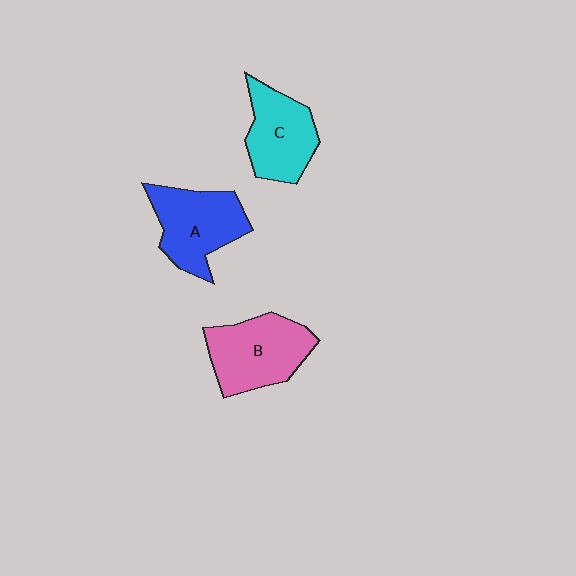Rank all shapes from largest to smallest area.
From largest to smallest: B (pink), A (blue), C (cyan).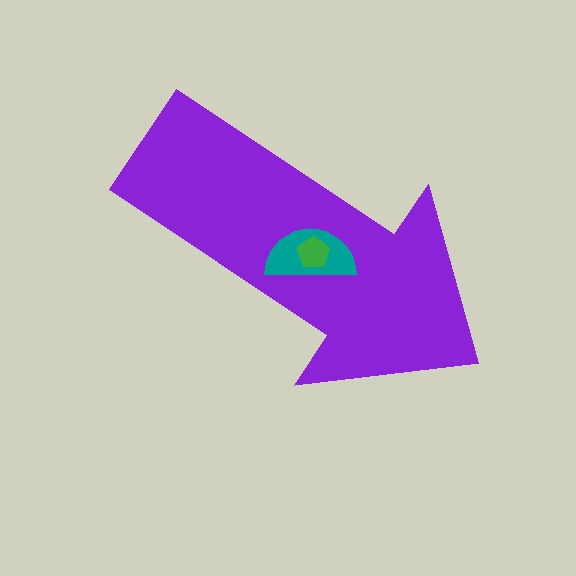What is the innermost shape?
The green pentagon.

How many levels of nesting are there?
3.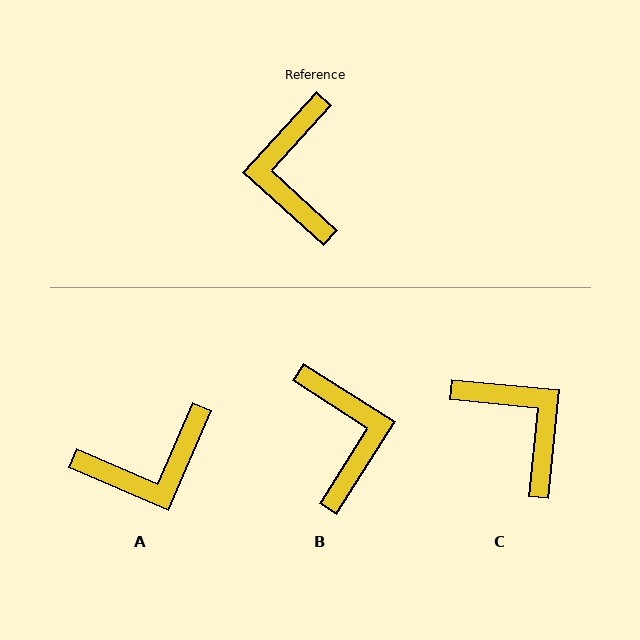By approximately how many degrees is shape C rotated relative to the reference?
Approximately 143 degrees clockwise.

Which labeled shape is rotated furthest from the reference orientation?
B, about 170 degrees away.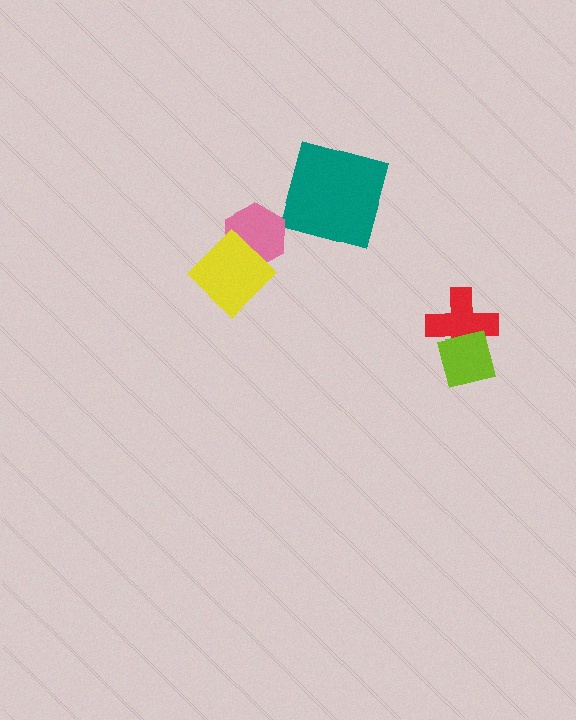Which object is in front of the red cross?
The lime square is in front of the red cross.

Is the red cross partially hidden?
Yes, it is partially covered by another shape.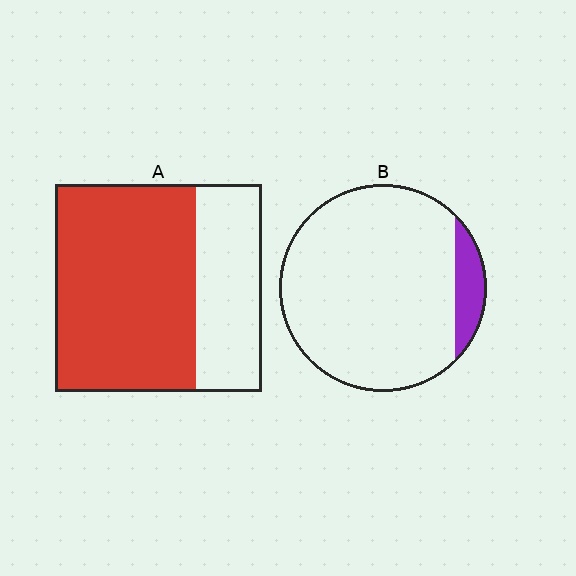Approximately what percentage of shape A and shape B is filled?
A is approximately 70% and B is approximately 10%.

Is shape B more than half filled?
No.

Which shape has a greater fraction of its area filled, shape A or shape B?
Shape A.